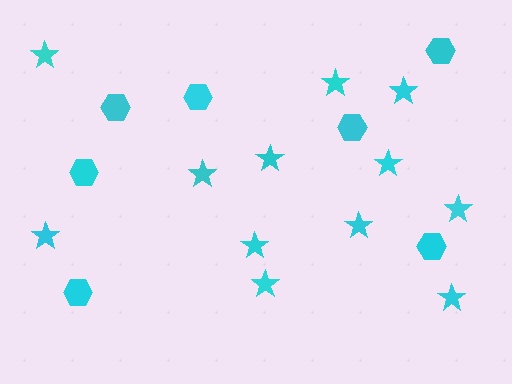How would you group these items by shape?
There are 2 groups: one group of stars (12) and one group of hexagons (7).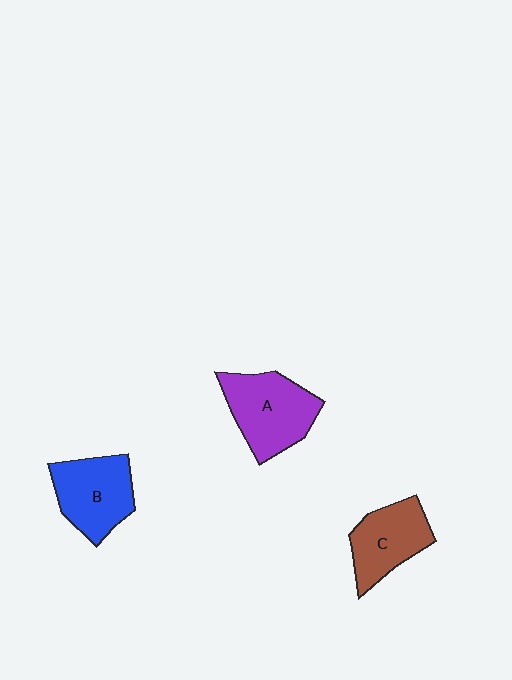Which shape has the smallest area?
Shape C (brown).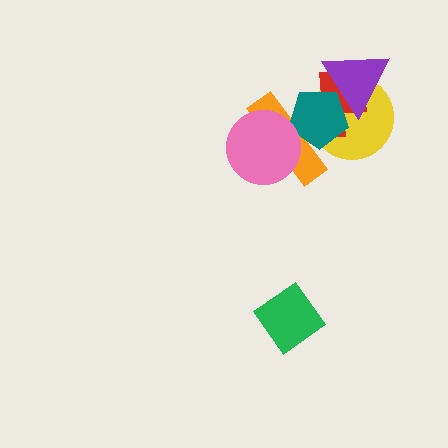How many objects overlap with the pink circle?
1 object overlaps with the pink circle.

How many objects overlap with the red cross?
4 objects overlap with the red cross.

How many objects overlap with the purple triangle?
3 objects overlap with the purple triangle.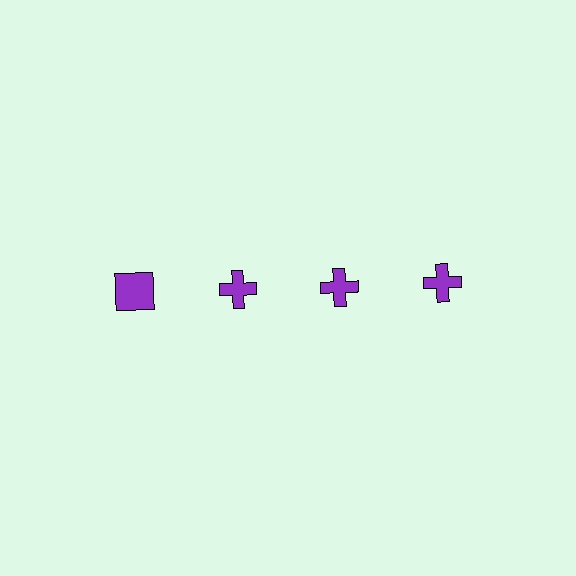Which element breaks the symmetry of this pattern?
The purple square in the top row, leftmost column breaks the symmetry. All other shapes are purple crosses.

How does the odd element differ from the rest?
It has a different shape: square instead of cross.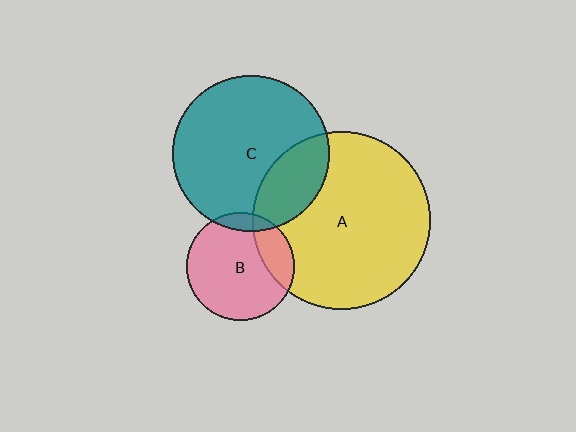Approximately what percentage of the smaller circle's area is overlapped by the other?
Approximately 20%.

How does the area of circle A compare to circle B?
Approximately 2.7 times.